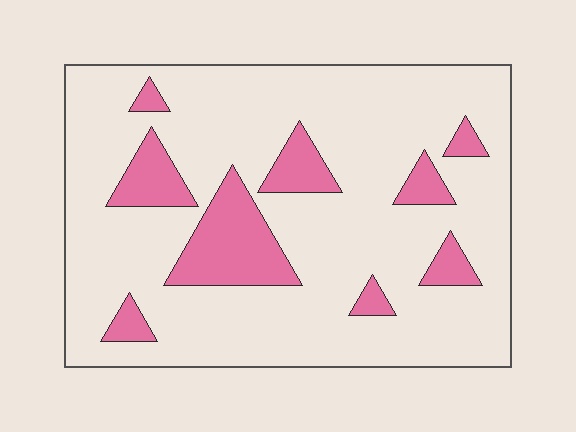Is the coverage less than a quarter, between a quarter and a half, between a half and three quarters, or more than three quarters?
Less than a quarter.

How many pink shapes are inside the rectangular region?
9.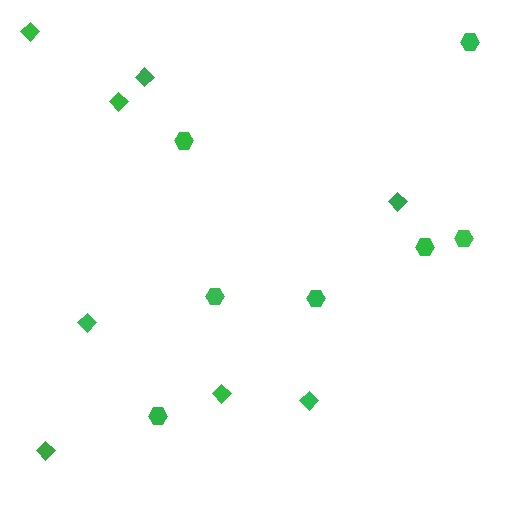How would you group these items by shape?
There are 2 groups: one group of diamonds (8) and one group of hexagons (7).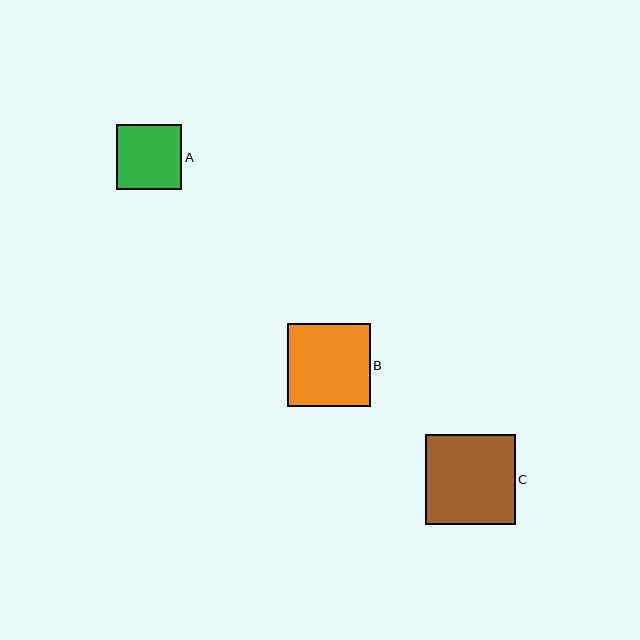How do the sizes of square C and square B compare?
Square C and square B are approximately the same size.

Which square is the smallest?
Square A is the smallest with a size of approximately 65 pixels.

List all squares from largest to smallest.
From largest to smallest: C, B, A.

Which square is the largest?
Square C is the largest with a size of approximately 90 pixels.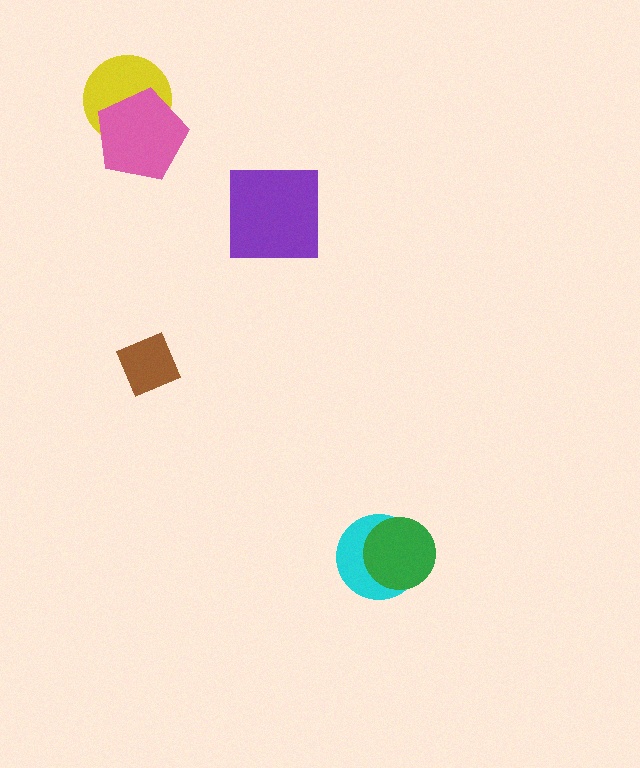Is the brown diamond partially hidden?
No, no other shape covers it.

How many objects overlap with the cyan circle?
1 object overlaps with the cyan circle.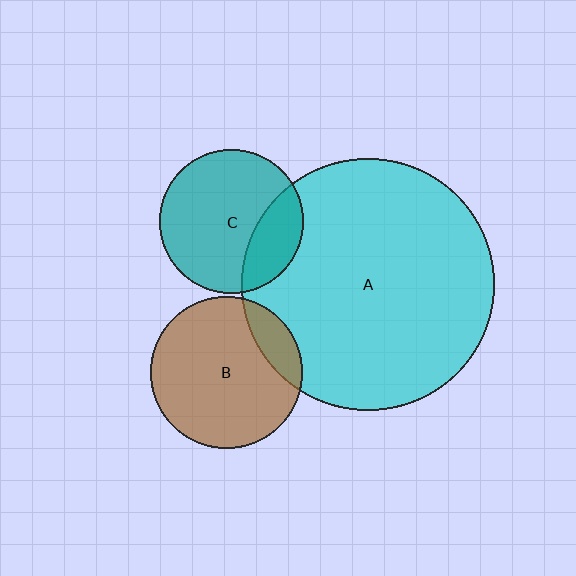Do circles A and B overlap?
Yes.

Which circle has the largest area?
Circle A (cyan).